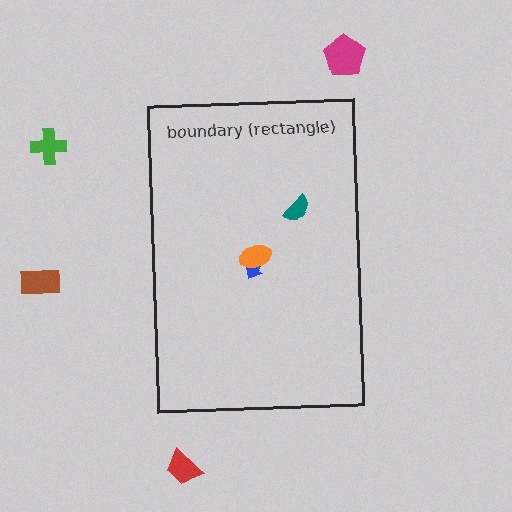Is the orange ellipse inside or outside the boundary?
Inside.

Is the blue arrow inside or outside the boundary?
Inside.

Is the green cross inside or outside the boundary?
Outside.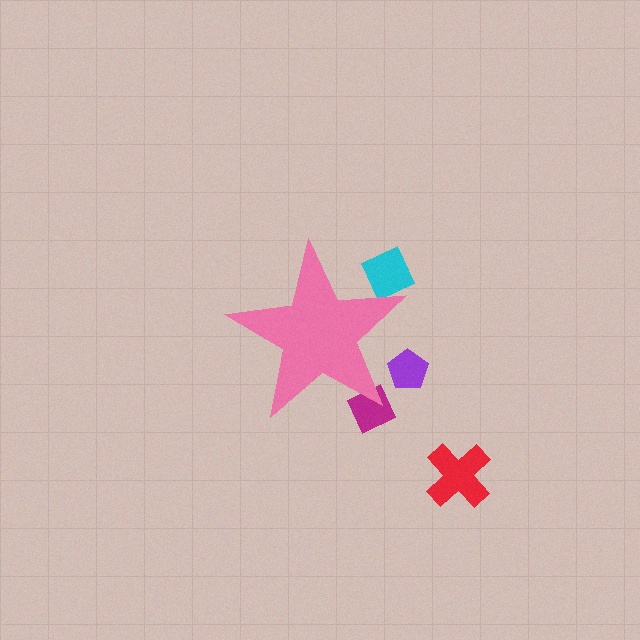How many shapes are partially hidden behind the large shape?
3 shapes are partially hidden.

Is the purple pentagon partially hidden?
Yes, the purple pentagon is partially hidden behind the pink star.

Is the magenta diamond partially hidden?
Yes, the magenta diamond is partially hidden behind the pink star.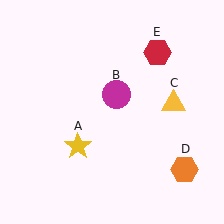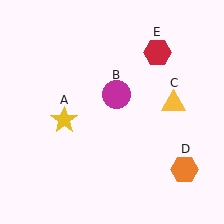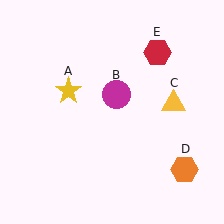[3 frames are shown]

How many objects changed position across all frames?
1 object changed position: yellow star (object A).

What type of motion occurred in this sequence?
The yellow star (object A) rotated clockwise around the center of the scene.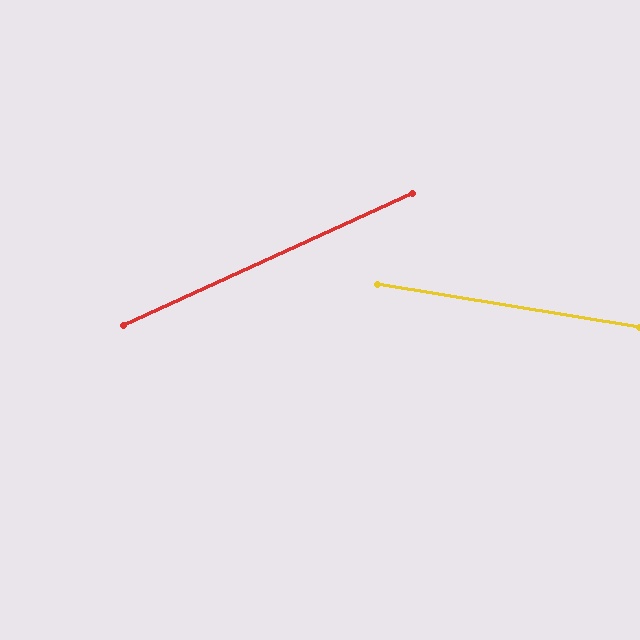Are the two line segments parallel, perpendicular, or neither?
Neither parallel nor perpendicular — they differ by about 34°.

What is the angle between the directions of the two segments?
Approximately 34 degrees.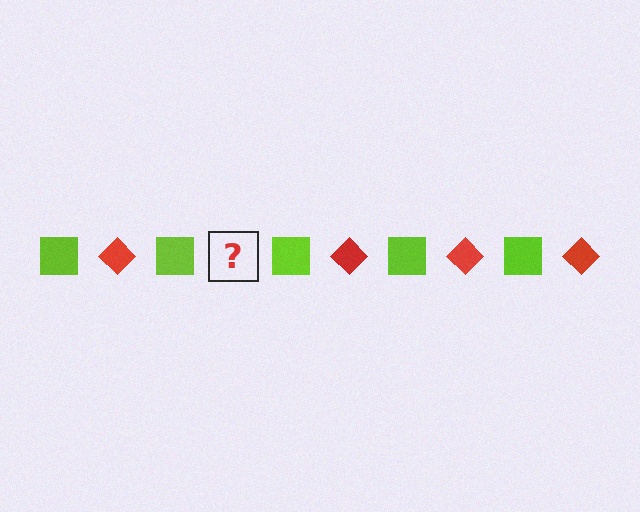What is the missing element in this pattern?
The missing element is a red diamond.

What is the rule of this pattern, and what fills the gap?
The rule is that the pattern alternates between lime square and red diamond. The gap should be filled with a red diamond.